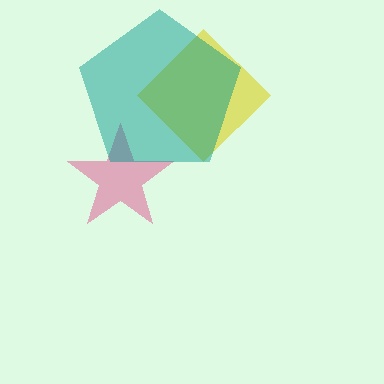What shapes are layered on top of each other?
The layered shapes are: a pink star, a yellow diamond, a teal pentagon.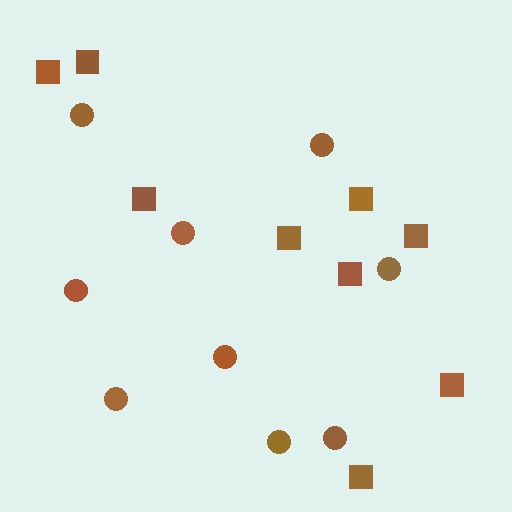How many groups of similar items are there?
There are 2 groups: one group of squares (9) and one group of circles (9).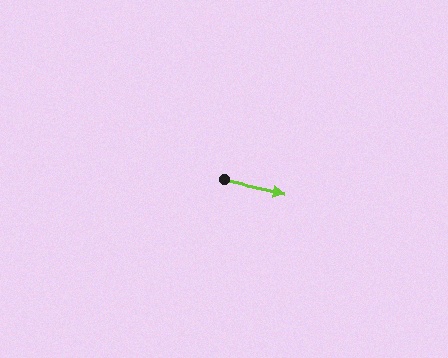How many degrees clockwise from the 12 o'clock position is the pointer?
Approximately 103 degrees.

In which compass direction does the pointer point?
East.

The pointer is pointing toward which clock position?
Roughly 3 o'clock.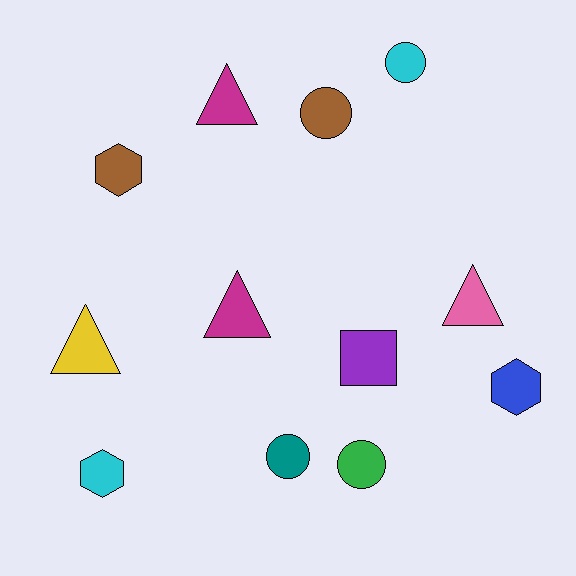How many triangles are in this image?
There are 4 triangles.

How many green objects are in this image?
There is 1 green object.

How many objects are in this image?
There are 12 objects.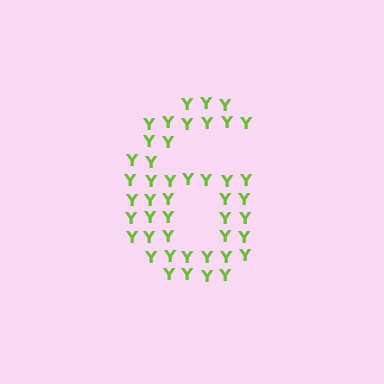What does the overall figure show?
The overall figure shows the digit 6.